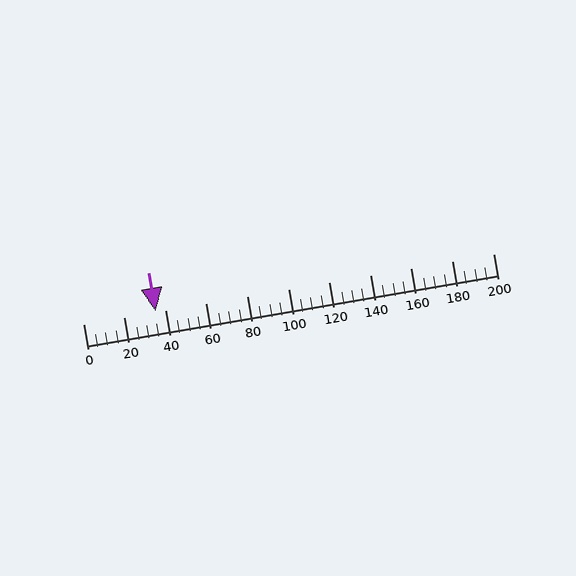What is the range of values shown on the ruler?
The ruler shows values from 0 to 200.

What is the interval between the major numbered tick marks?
The major tick marks are spaced 20 units apart.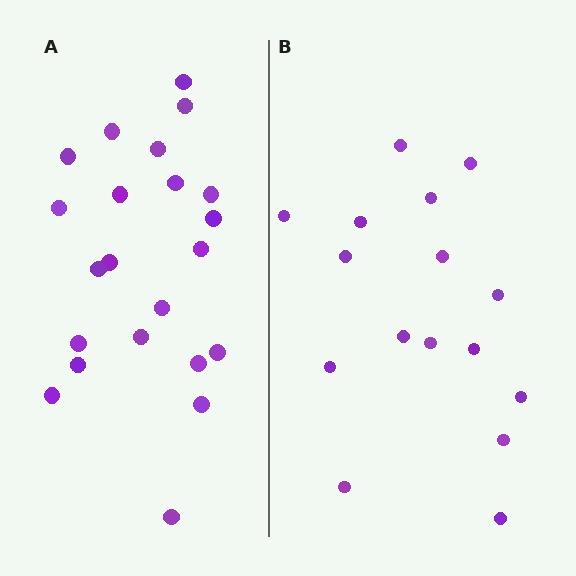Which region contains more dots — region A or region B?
Region A (the left region) has more dots.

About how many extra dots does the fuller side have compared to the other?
Region A has about 6 more dots than region B.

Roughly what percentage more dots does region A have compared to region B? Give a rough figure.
About 40% more.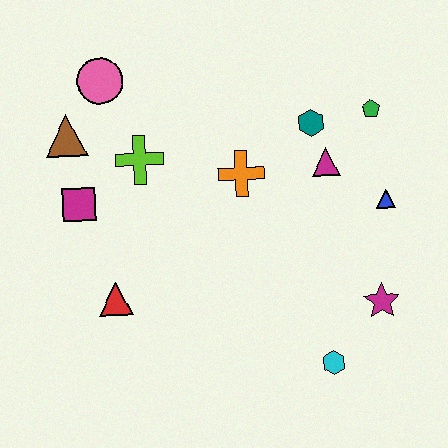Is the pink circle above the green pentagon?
Yes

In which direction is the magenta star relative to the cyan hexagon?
The magenta star is above the cyan hexagon.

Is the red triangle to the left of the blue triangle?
Yes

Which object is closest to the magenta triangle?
The teal hexagon is closest to the magenta triangle.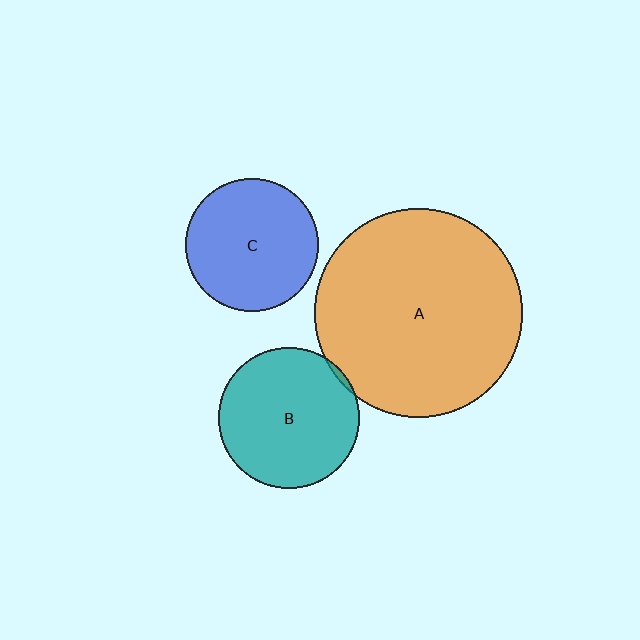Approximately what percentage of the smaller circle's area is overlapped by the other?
Approximately 5%.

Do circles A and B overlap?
Yes.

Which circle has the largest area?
Circle A (orange).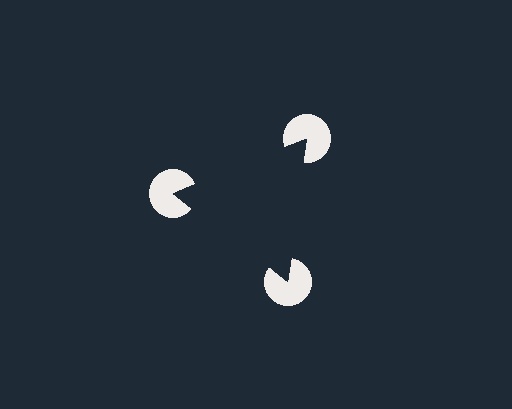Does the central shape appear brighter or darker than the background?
It typically appears slightly darker than the background, even though no actual brightness change is drawn.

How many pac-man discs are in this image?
There are 3 — one at each vertex of the illusory triangle.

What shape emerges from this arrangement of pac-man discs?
An illusory triangle — its edges are inferred from the aligned wedge cuts in the pac-man discs, not physically drawn.